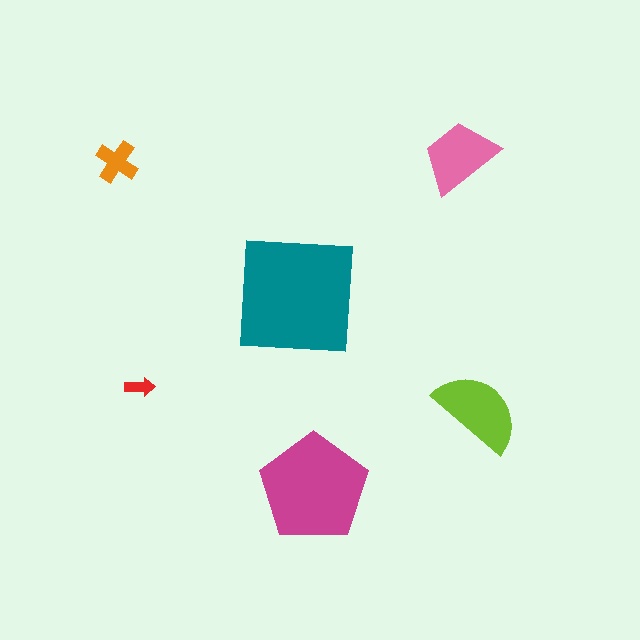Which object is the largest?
The teal square.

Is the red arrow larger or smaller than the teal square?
Smaller.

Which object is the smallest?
The red arrow.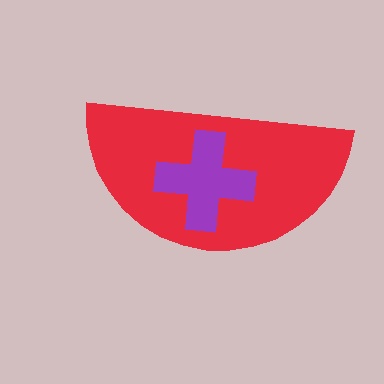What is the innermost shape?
The purple cross.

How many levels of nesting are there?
2.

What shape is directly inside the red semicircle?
The purple cross.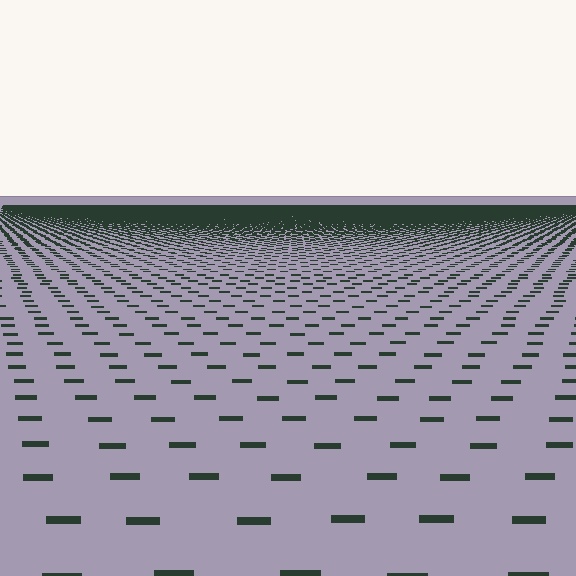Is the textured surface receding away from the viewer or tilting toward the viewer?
The surface is receding away from the viewer. Texture elements get smaller and denser toward the top.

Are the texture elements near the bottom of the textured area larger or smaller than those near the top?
Larger. Near the bottom, elements are closer to the viewer and appear at a bigger on-screen size.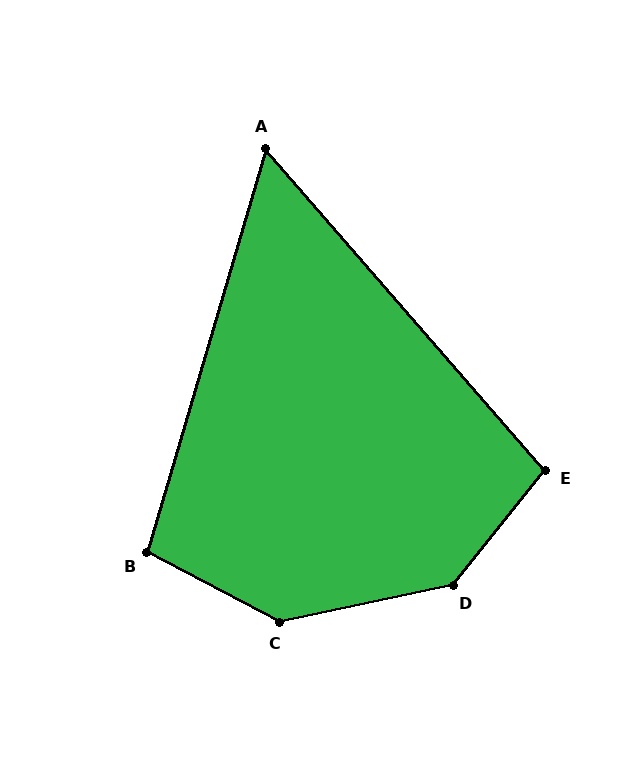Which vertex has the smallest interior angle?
A, at approximately 57 degrees.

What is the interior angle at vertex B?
Approximately 101 degrees (obtuse).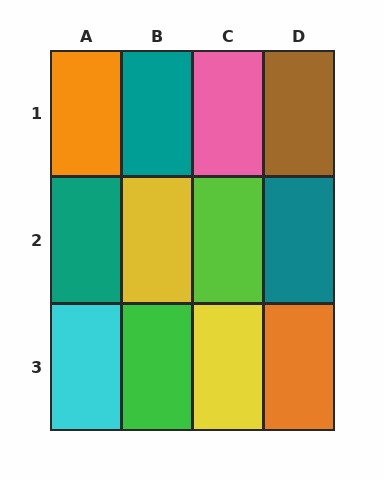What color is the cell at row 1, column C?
Pink.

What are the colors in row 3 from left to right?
Cyan, green, yellow, orange.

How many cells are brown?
1 cell is brown.